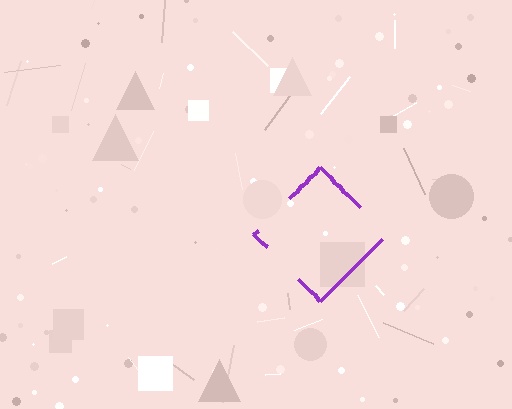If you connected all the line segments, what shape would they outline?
They would outline a diamond.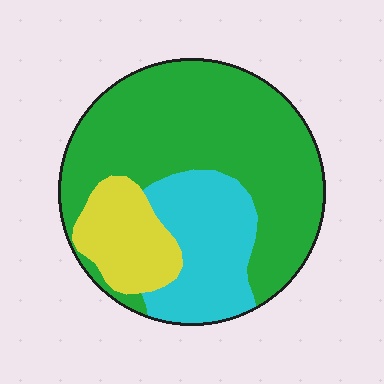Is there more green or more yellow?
Green.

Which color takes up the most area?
Green, at roughly 60%.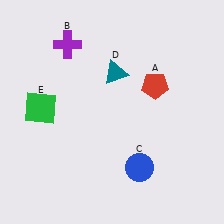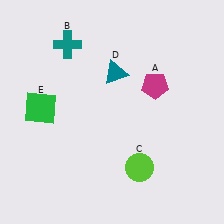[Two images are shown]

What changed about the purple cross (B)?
In Image 1, B is purple. In Image 2, it changed to teal.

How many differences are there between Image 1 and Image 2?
There are 3 differences between the two images.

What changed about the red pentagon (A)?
In Image 1, A is red. In Image 2, it changed to magenta.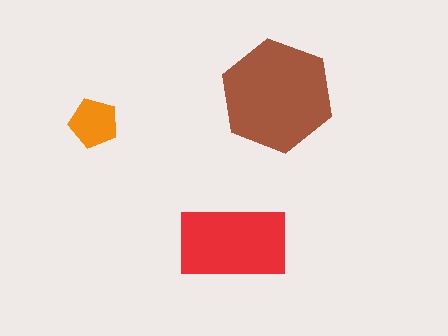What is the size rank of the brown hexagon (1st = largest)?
1st.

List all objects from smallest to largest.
The orange pentagon, the red rectangle, the brown hexagon.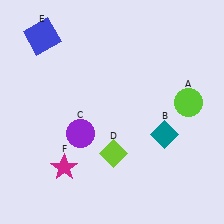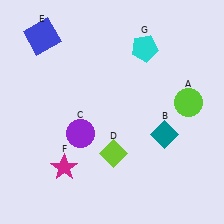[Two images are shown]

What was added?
A cyan pentagon (G) was added in Image 2.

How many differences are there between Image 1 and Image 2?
There is 1 difference between the two images.